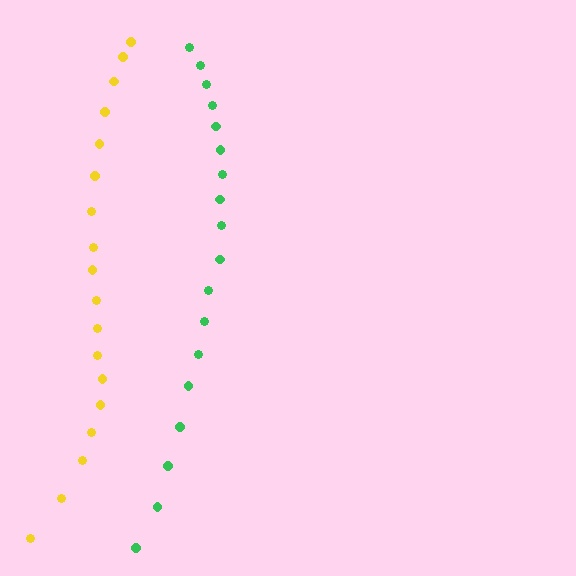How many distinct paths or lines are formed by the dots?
There are 2 distinct paths.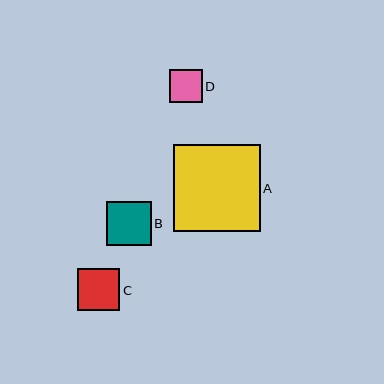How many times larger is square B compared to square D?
Square B is approximately 1.3 times the size of square D.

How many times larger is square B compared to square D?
Square B is approximately 1.3 times the size of square D.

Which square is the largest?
Square A is the largest with a size of approximately 87 pixels.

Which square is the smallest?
Square D is the smallest with a size of approximately 33 pixels.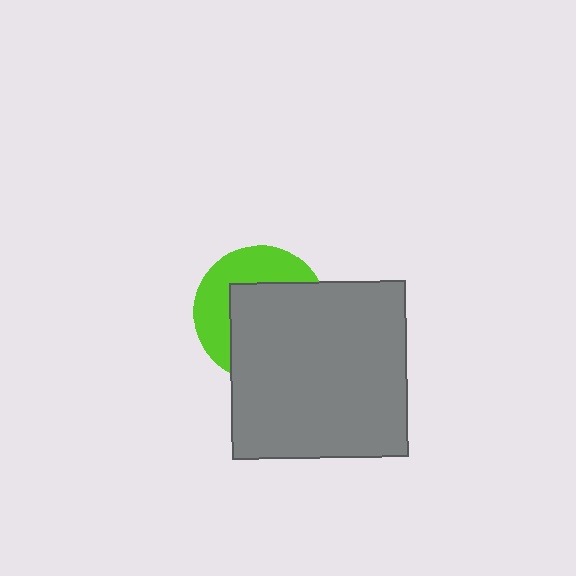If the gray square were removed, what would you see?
You would see the complete lime circle.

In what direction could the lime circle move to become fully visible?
The lime circle could move toward the upper-left. That would shift it out from behind the gray square entirely.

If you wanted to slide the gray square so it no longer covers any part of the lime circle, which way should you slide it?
Slide it toward the lower-right — that is the most direct way to separate the two shapes.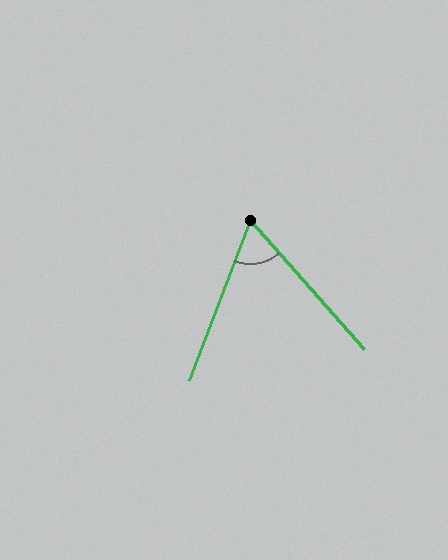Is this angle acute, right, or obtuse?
It is acute.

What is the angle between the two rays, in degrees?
Approximately 62 degrees.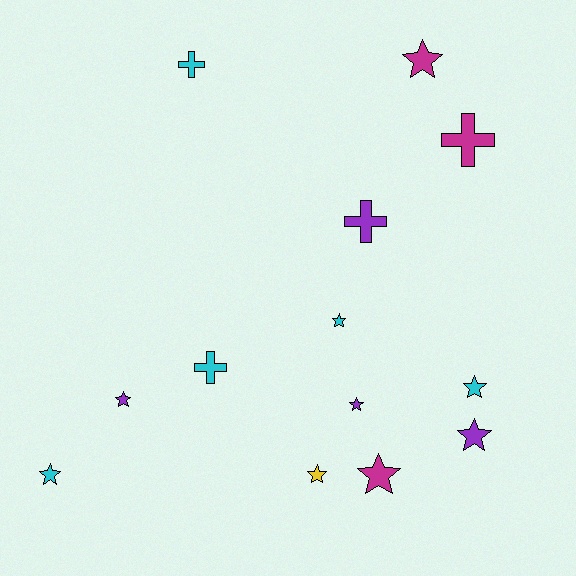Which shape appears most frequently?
Star, with 9 objects.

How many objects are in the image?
There are 13 objects.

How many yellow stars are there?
There is 1 yellow star.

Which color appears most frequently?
Cyan, with 5 objects.